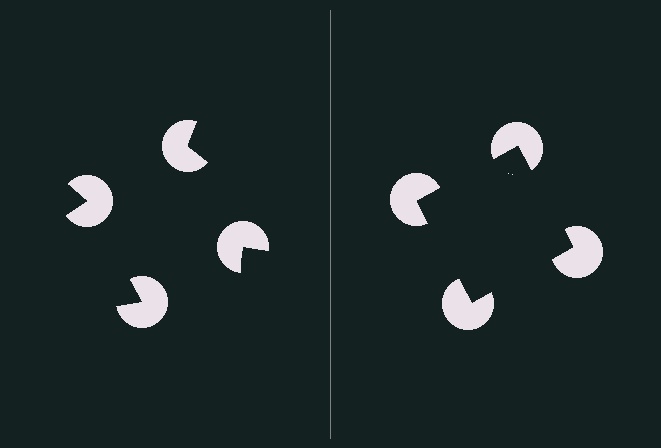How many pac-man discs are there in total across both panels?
8 — 4 on each side.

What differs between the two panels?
The pac-man discs are positioned identically on both sides; only the wedge orientations differ. On the right they align to a square; on the left they are misaligned.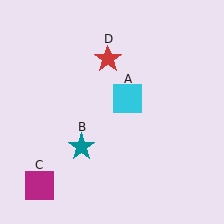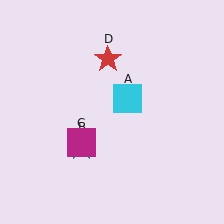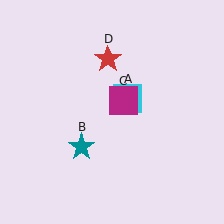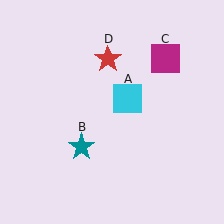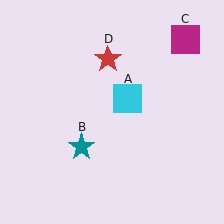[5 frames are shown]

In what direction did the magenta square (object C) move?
The magenta square (object C) moved up and to the right.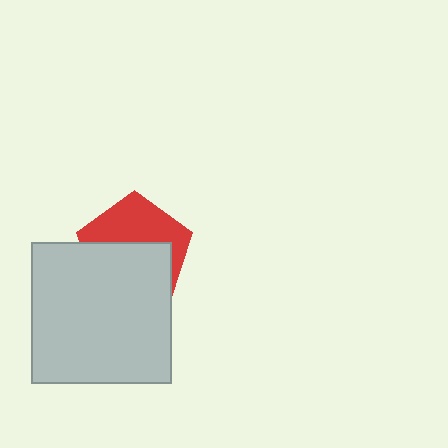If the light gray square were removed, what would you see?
You would see the complete red pentagon.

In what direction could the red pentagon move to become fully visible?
The red pentagon could move up. That would shift it out from behind the light gray square entirely.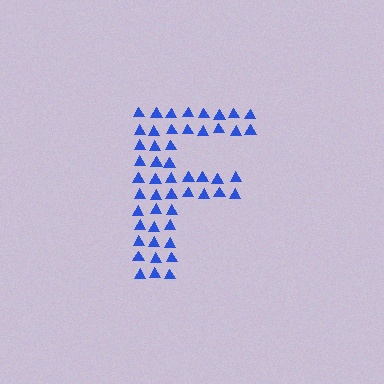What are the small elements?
The small elements are triangles.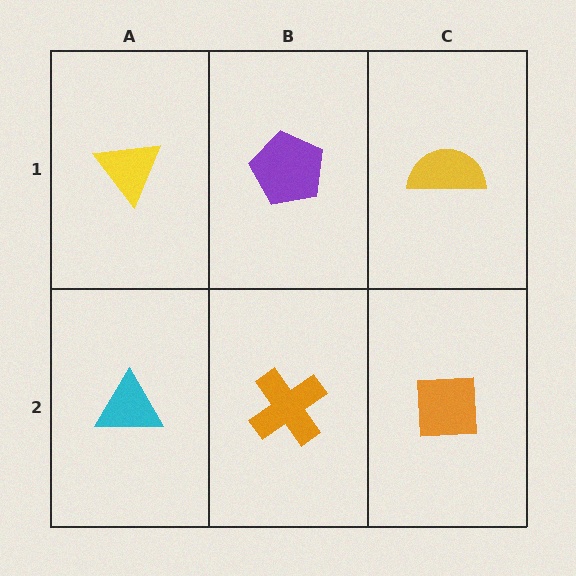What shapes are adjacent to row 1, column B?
An orange cross (row 2, column B), a yellow triangle (row 1, column A), a yellow semicircle (row 1, column C).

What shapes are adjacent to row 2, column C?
A yellow semicircle (row 1, column C), an orange cross (row 2, column B).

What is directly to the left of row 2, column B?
A cyan triangle.